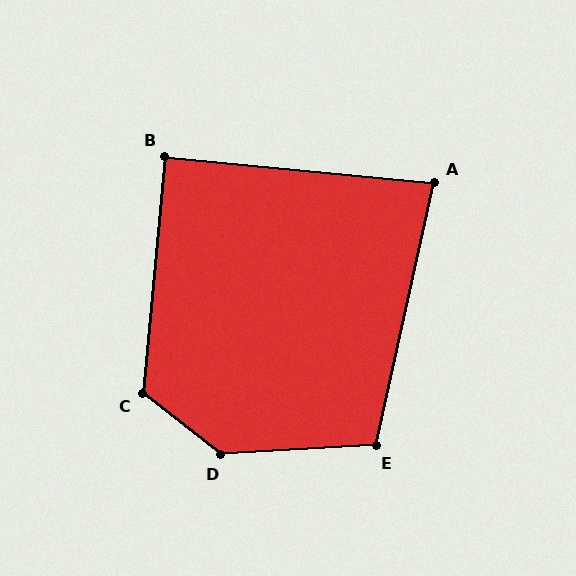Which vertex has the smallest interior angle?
A, at approximately 83 degrees.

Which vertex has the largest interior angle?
D, at approximately 138 degrees.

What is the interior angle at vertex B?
Approximately 90 degrees (approximately right).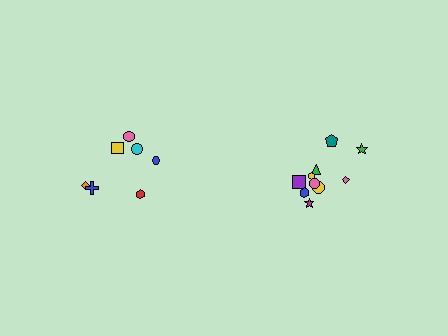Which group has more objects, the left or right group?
The right group.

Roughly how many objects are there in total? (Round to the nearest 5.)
Roughly 15 objects in total.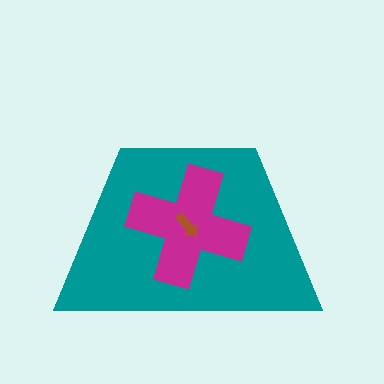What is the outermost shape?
The teal trapezoid.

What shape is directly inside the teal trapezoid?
The magenta cross.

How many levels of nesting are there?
3.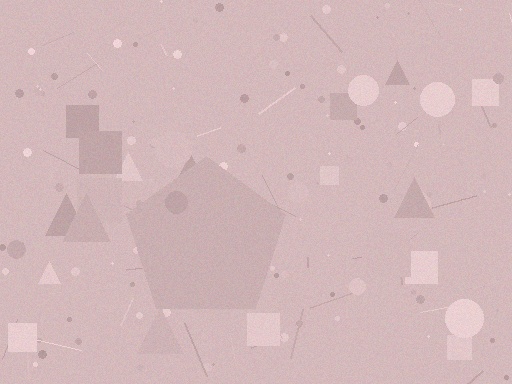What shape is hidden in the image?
A pentagon is hidden in the image.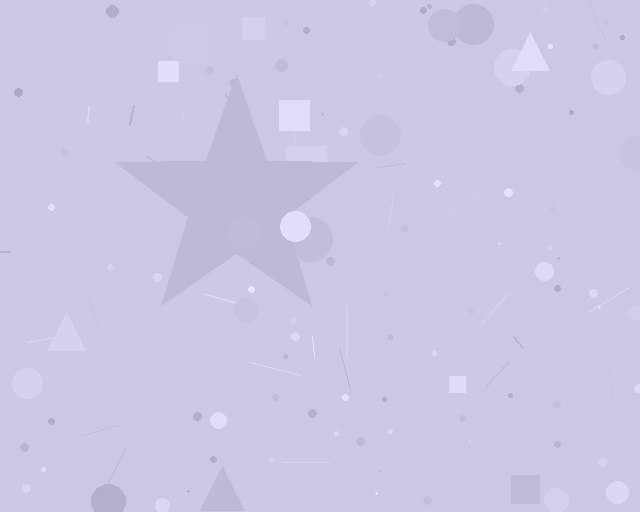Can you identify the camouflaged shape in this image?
The camouflaged shape is a star.